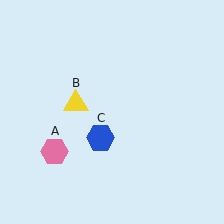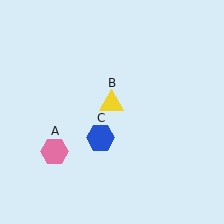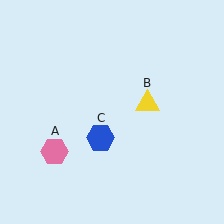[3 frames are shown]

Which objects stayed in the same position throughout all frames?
Pink hexagon (object A) and blue hexagon (object C) remained stationary.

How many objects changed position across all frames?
1 object changed position: yellow triangle (object B).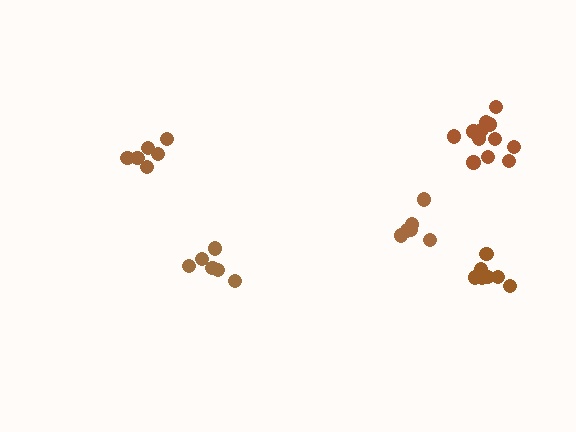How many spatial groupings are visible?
There are 5 spatial groupings.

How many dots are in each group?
Group 1: 7 dots, Group 2: 6 dots, Group 3: 8 dots, Group 4: 6 dots, Group 5: 12 dots (39 total).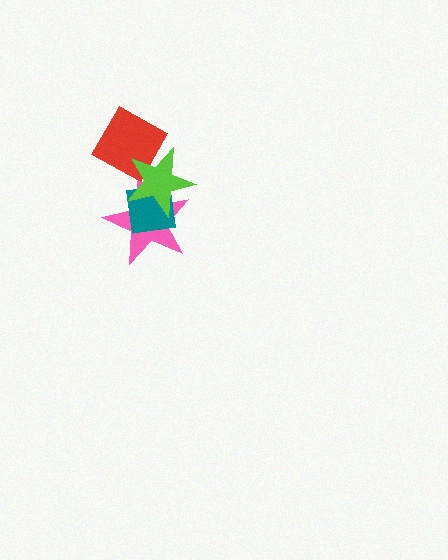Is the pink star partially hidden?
Yes, it is partially covered by another shape.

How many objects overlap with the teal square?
2 objects overlap with the teal square.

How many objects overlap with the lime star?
3 objects overlap with the lime star.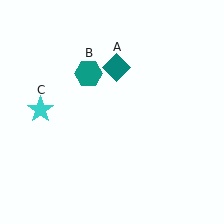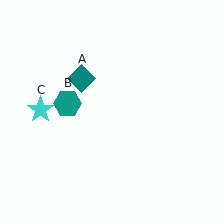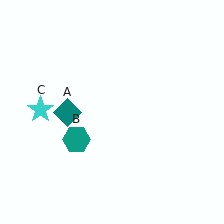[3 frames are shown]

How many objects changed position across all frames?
2 objects changed position: teal diamond (object A), teal hexagon (object B).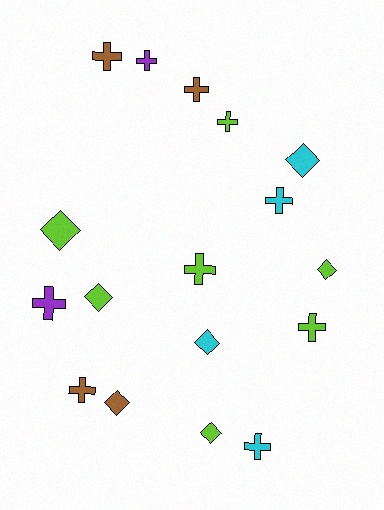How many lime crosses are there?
There are 3 lime crosses.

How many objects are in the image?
There are 17 objects.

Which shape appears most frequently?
Cross, with 10 objects.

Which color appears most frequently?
Lime, with 7 objects.